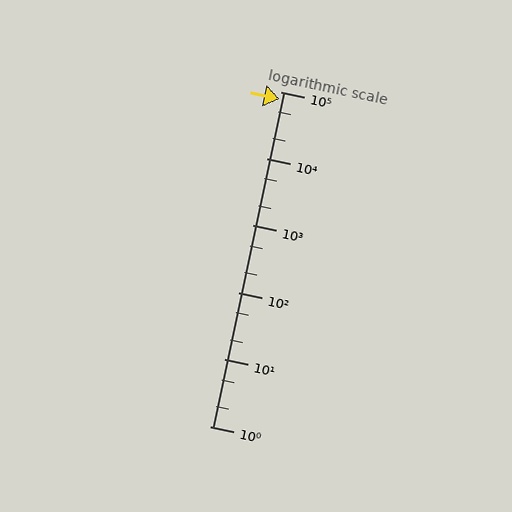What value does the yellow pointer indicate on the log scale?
The pointer indicates approximately 79000.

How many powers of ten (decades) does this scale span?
The scale spans 5 decades, from 1 to 100000.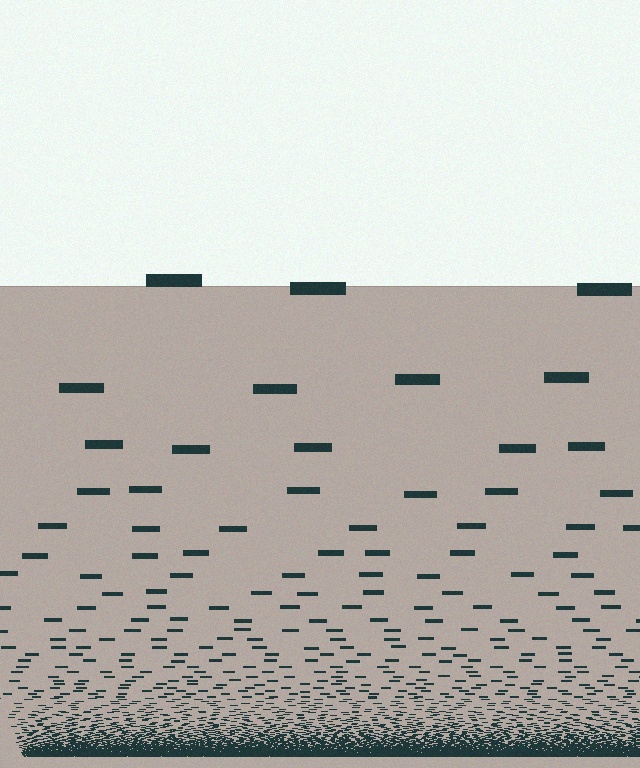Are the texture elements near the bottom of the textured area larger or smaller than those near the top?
Smaller. The gradient is inverted — elements near the bottom are smaller and denser.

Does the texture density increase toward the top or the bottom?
Density increases toward the bottom.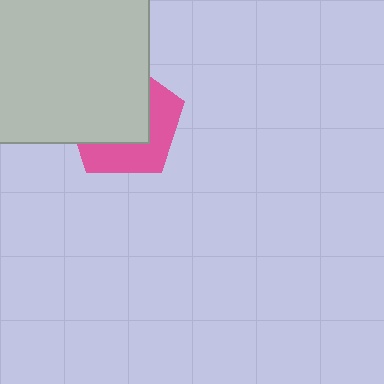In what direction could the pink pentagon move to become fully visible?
The pink pentagon could move toward the lower-right. That would shift it out from behind the light gray square entirely.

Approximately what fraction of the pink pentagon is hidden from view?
Roughly 57% of the pink pentagon is hidden behind the light gray square.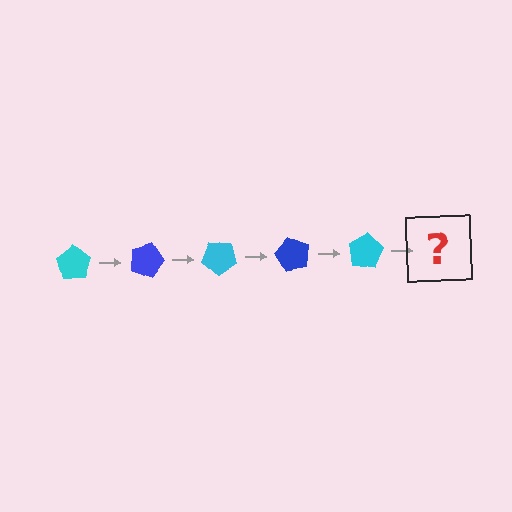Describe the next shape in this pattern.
It should be a blue pentagon, rotated 100 degrees from the start.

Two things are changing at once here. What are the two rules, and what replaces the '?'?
The two rules are that it rotates 20 degrees each step and the color cycles through cyan and blue. The '?' should be a blue pentagon, rotated 100 degrees from the start.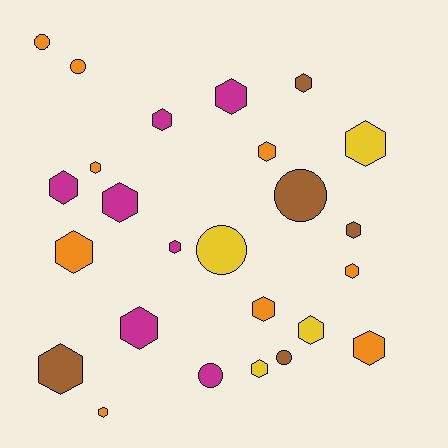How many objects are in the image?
There are 25 objects.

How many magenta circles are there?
There is 1 magenta circle.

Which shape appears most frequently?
Hexagon, with 19 objects.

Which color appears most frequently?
Orange, with 9 objects.